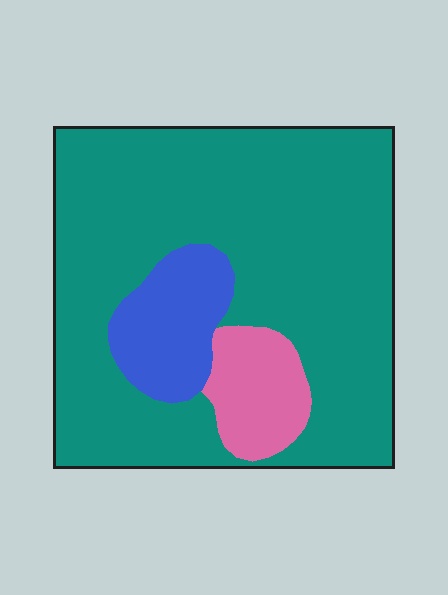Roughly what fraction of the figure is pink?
Pink covers around 10% of the figure.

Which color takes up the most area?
Teal, at roughly 80%.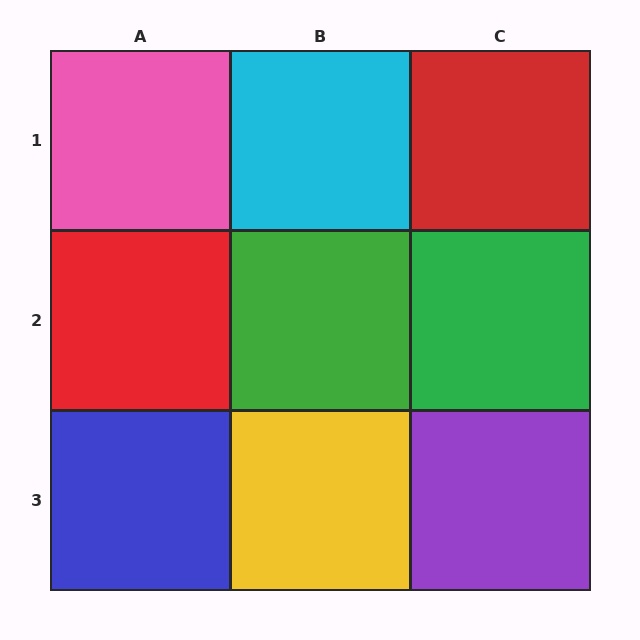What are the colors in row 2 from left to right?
Red, green, green.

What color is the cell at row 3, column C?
Purple.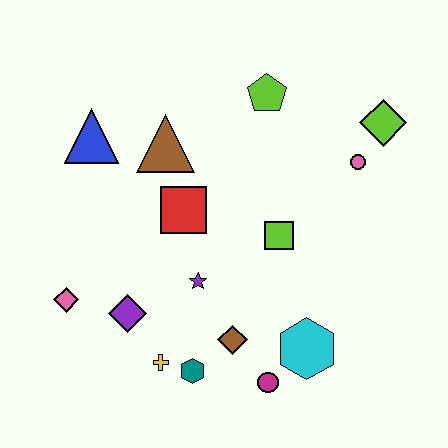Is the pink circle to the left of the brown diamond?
No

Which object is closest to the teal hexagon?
The yellow cross is closest to the teal hexagon.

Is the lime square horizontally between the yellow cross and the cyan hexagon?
Yes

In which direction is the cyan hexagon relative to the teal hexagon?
The cyan hexagon is to the right of the teal hexagon.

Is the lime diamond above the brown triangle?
Yes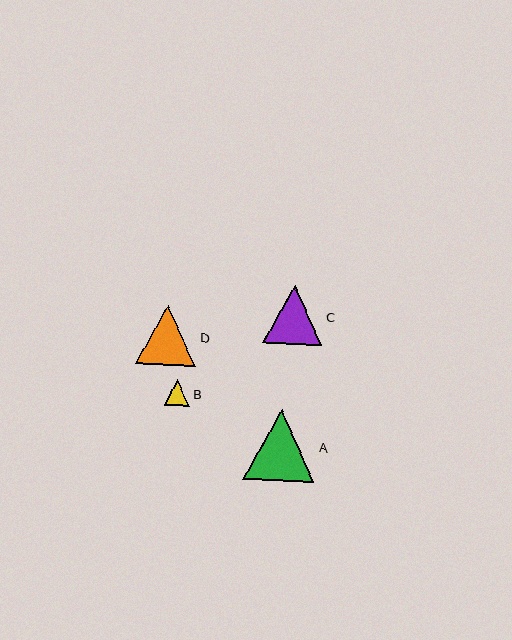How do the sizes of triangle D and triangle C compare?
Triangle D and triangle C are approximately the same size.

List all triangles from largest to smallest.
From largest to smallest: A, D, C, B.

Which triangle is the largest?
Triangle A is the largest with a size of approximately 71 pixels.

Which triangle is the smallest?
Triangle B is the smallest with a size of approximately 26 pixels.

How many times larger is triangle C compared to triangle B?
Triangle C is approximately 2.3 times the size of triangle B.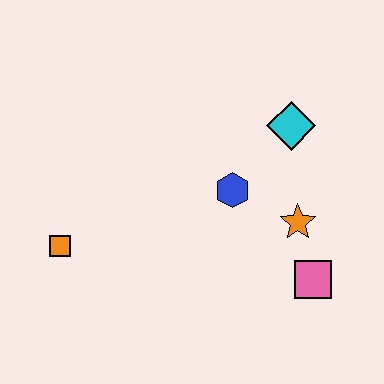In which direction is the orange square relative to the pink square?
The orange square is to the left of the pink square.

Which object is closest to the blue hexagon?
The orange star is closest to the blue hexagon.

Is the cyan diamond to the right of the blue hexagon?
Yes